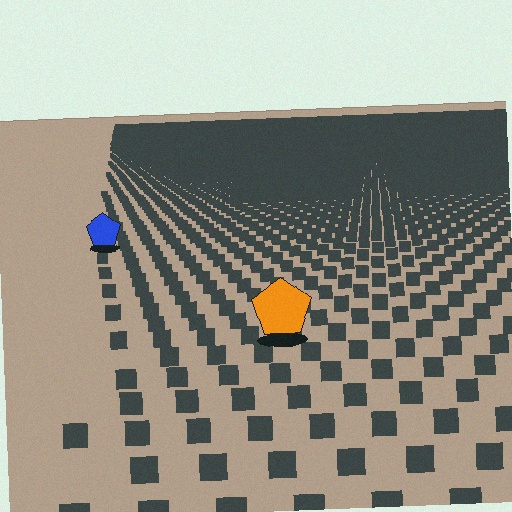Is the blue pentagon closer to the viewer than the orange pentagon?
No. The orange pentagon is closer — you can tell from the texture gradient: the ground texture is coarser near it.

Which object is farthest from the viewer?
The blue pentagon is farthest from the viewer. It appears smaller and the ground texture around it is denser.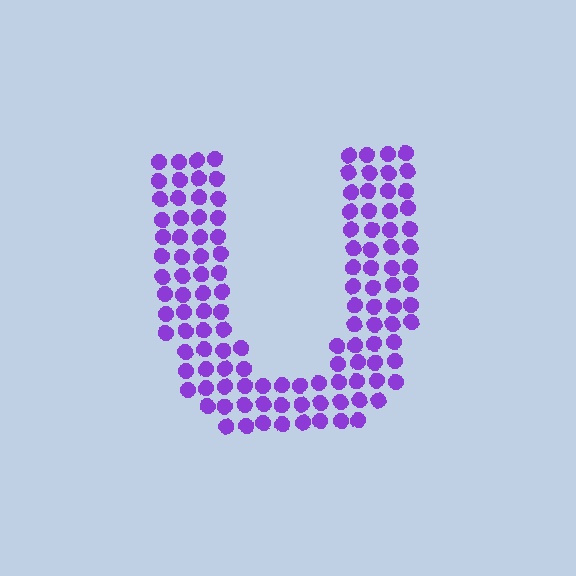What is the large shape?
The large shape is the letter U.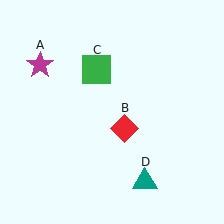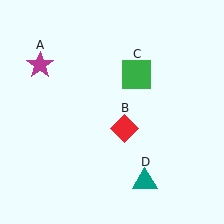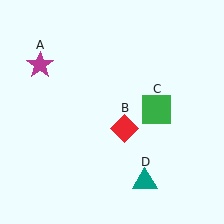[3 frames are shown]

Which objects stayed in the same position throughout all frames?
Magenta star (object A) and red diamond (object B) and teal triangle (object D) remained stationary.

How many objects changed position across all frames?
1 object changed position: green square (object C).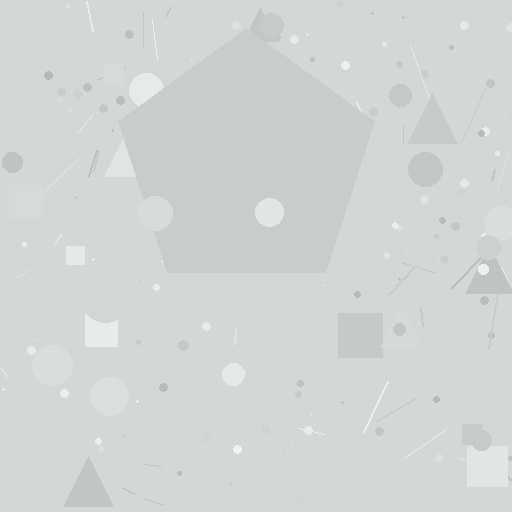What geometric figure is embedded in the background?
A pentagon is embedded in the background.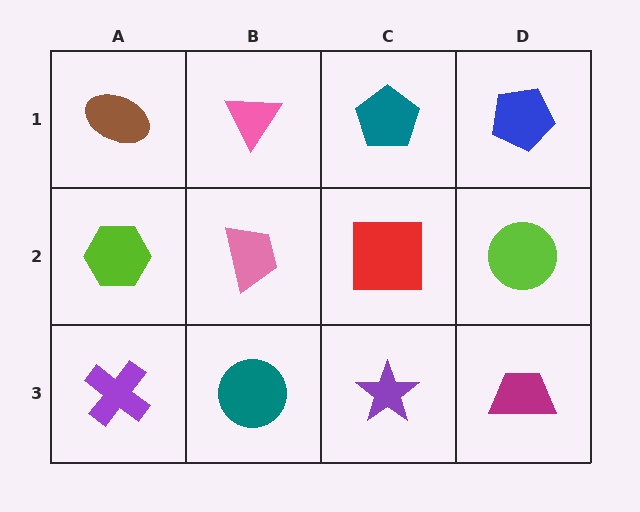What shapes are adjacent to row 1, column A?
A lime hexagon (row 2, column A), a pink triangle (row 1, column B).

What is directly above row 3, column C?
A red square.